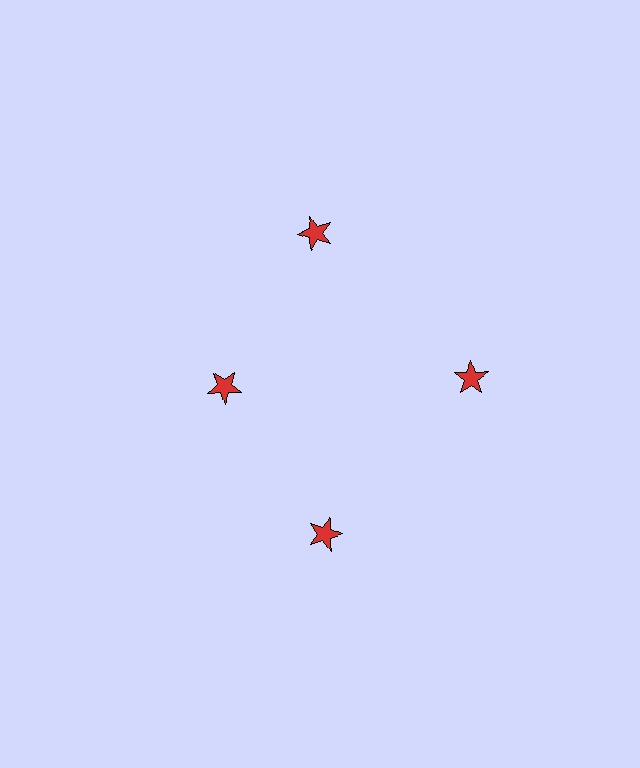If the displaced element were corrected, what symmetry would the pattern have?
It would have 4-fold rotational symmetry — the pattern would map onto itself every 90 degrees.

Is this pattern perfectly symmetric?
No. The 4 red stars are arranged in a ring, but one element near the 9 o'clock position is pulled inward toward the center, breaking the 4-fold rotational symmetry.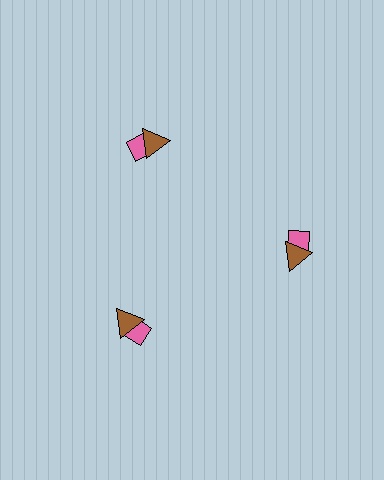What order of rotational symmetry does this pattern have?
This pattern has 3-fold rotational symmetry.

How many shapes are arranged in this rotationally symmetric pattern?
There are 6 shapes, arranged in 3 groups of 2.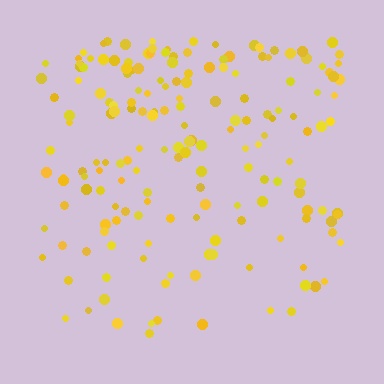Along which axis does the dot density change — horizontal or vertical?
Vertical.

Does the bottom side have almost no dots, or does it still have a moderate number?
Still a moderate number, just noticeably fewer than the top.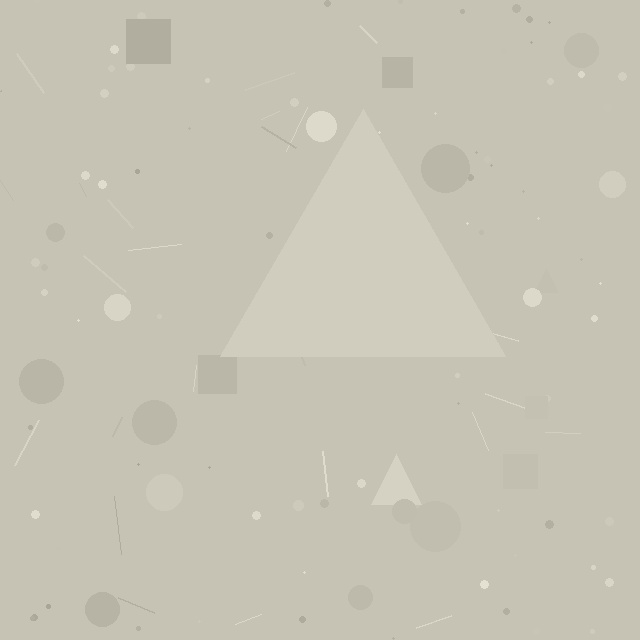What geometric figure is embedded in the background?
A triangle is embedded in the background.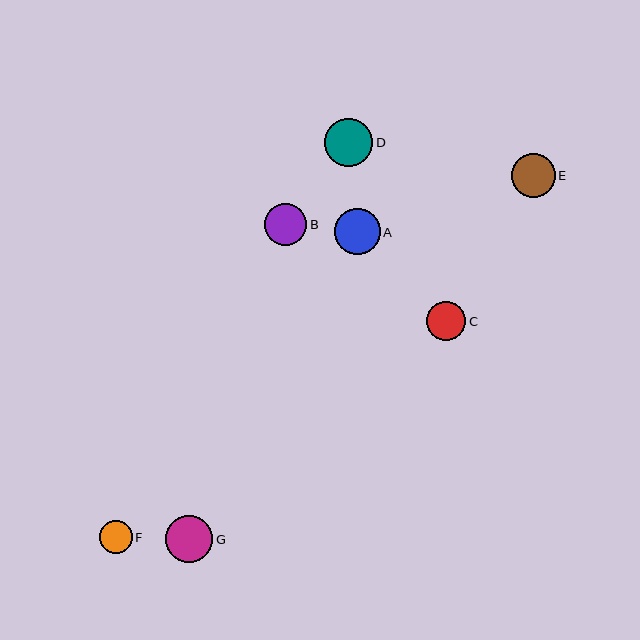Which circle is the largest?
Circle D is the largest with a size of approximately 49 pixels.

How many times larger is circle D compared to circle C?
Circle D is approximately 1.3 times the size of circle C.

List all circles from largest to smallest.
From largest to smallest: D, G, A, E, B, C, F.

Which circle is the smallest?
Circle F is the smallest with a size of approximately 33 pixels.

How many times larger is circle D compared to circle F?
Circle D is approximately 1.5 times the size of circle F.